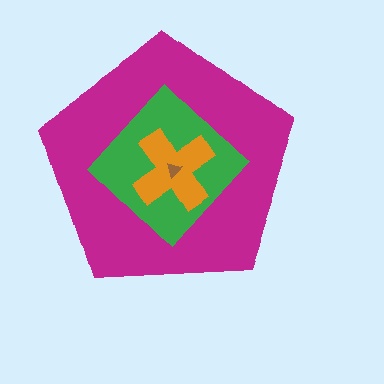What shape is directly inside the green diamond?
The orange cross.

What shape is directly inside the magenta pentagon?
The green diamond.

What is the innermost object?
The brown triangle.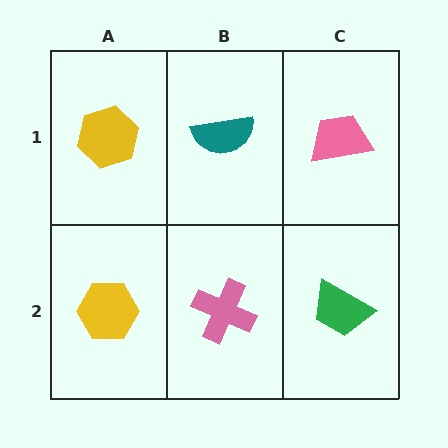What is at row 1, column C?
A pink trapezoid.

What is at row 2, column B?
A pink cross.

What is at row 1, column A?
A yellow hexagon.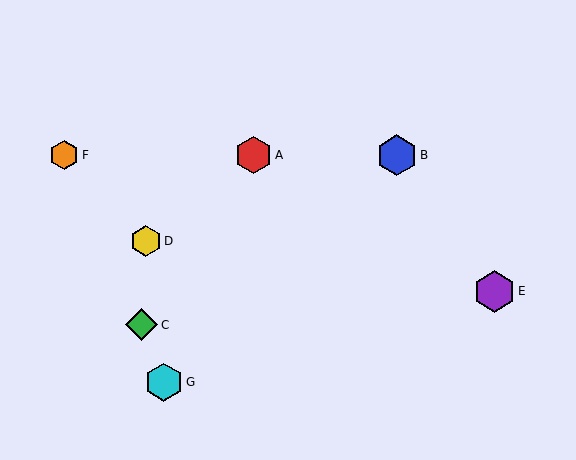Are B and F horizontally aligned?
Yes, both are at y≈155.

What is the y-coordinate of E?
Object E is at y≈291.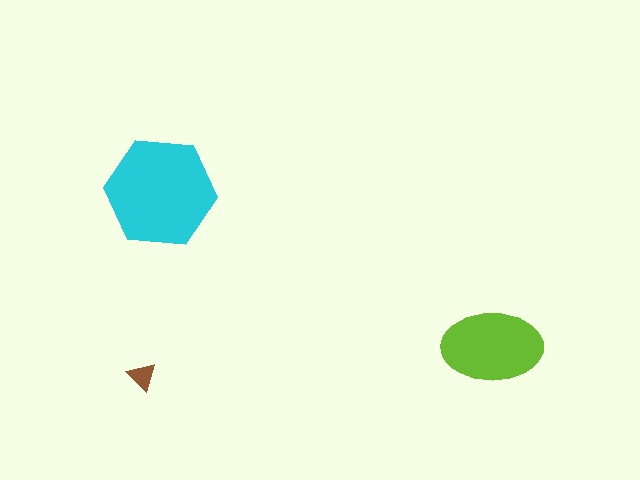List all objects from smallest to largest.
The brown triangle, the lime ellipse, the cyan hexagon.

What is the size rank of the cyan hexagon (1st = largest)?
1st.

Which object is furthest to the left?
The brown triangle is leftmost.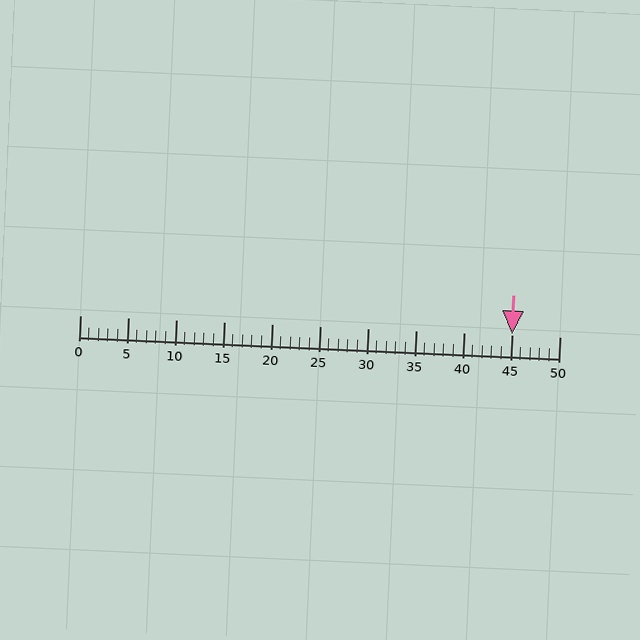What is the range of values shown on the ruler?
The ruler shows values from 0 to 50.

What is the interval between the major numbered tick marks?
The major tick marks are spaced 5 units apart.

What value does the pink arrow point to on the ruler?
The pink arrow points to approximately 45.